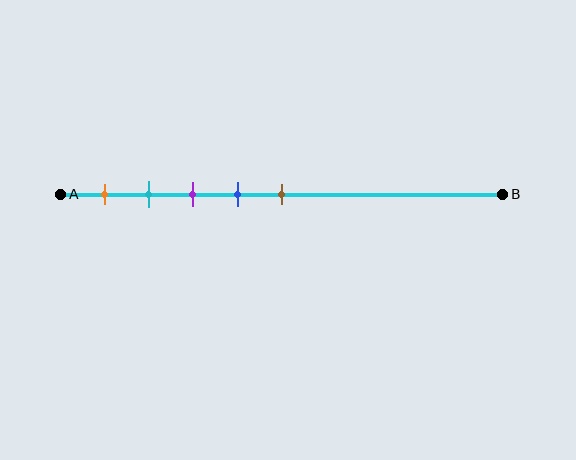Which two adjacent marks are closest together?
The cyan and purple marks are the closest adjacent pair.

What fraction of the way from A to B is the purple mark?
The purple mark is approximately 30% (0.3) of the way from A to B.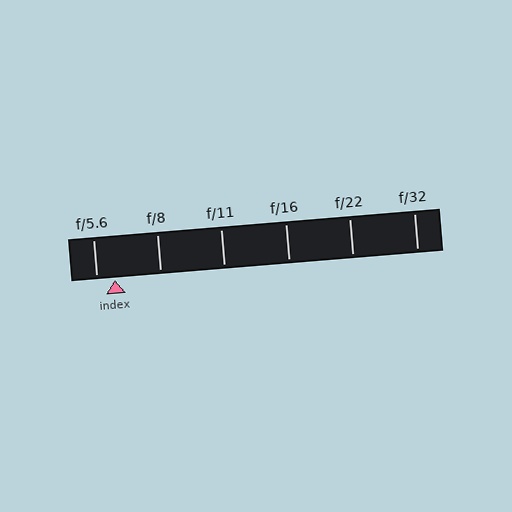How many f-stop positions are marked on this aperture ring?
There are 6 f-stop positions marked.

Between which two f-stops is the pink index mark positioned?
The index mark is between f/5.6 and f/8.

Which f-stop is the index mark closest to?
The index mark is closest to f/5.6.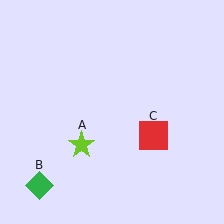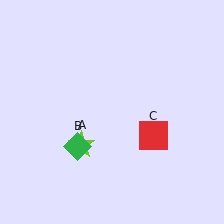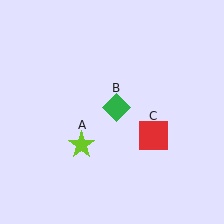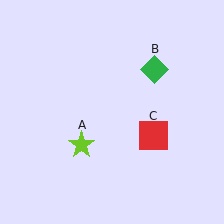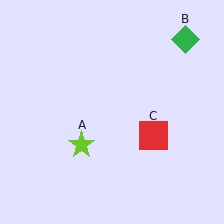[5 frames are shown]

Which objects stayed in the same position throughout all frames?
Lime star (object A) and red square (object C) remained stationary.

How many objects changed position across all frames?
1 object changed position: green diamond (object B).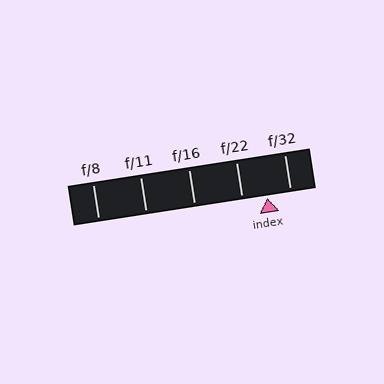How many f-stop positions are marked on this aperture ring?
There are 5 f-stop positions marked.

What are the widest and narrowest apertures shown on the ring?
The widest aperture shown is f/8 and the narrowest is f/32.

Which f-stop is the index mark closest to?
The index mark is closest to f/32.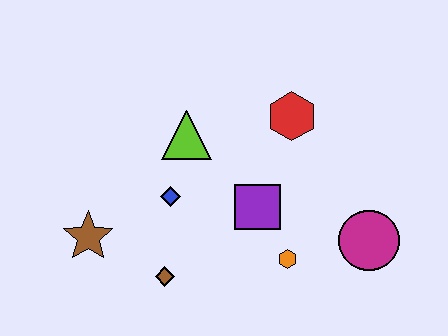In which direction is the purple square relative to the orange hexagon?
The purple square is above the orange hexagon.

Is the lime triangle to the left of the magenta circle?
Yes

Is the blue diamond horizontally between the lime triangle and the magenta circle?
No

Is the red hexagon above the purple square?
Yes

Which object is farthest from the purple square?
The brown star is farthest from the purple square.